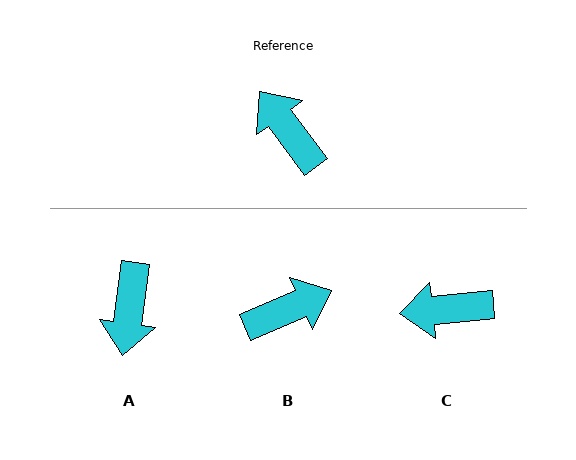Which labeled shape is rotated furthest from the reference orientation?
A, about 135 degrees away.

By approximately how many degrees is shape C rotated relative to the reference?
Approximately 59 degrees counter-clockwise.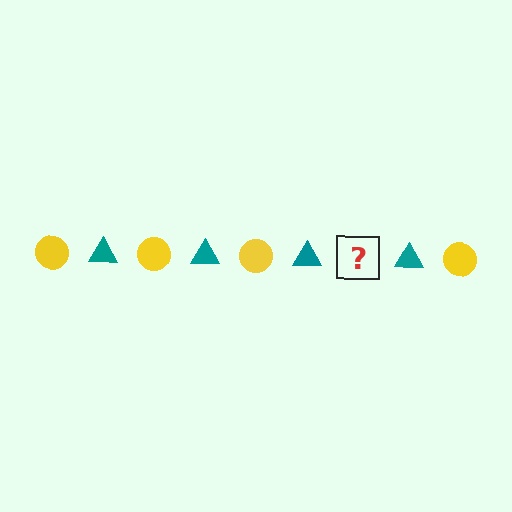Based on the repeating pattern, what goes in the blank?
The blank should be a yellow circle.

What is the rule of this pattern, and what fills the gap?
The rule is that the pattern alternates between yellow circle and teal triangle. The gap should be filled with a yellow circle.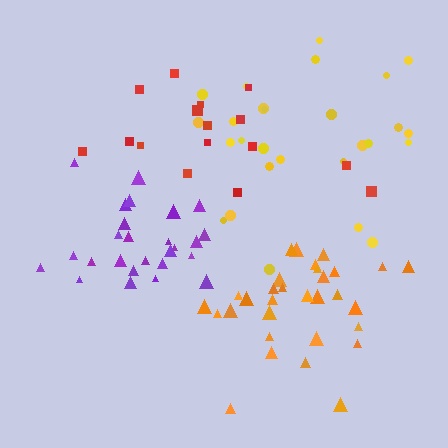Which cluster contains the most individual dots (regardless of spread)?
Orange (31).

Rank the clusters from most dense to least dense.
purple, orange, yellow, red.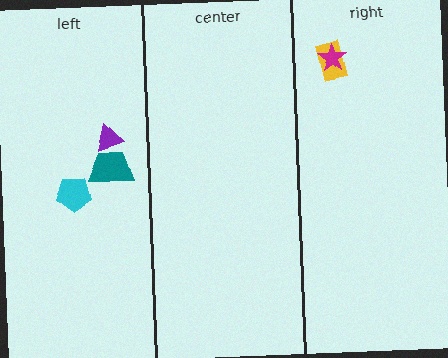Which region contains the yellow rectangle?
The right region.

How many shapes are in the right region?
2.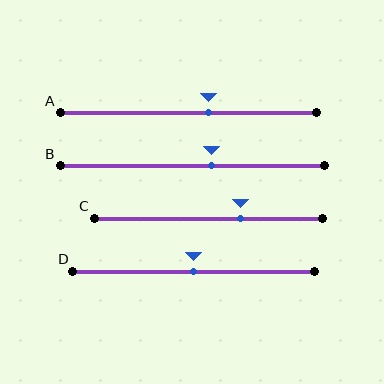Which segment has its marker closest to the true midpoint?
Segment D has its marker closest to the true midpoint.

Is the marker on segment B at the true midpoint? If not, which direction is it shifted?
No, the marker on segment B is shifted to the right by about 8% of the segment length.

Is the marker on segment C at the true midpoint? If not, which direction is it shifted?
No, the marker on segment C is shifted to the right by about 14% of the segment length.